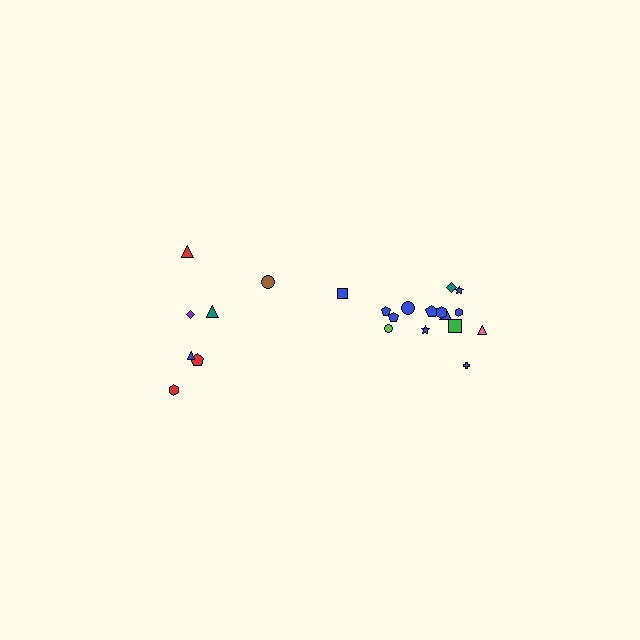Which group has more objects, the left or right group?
The right group.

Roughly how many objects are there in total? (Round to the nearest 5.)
Roughly 20 objects in total.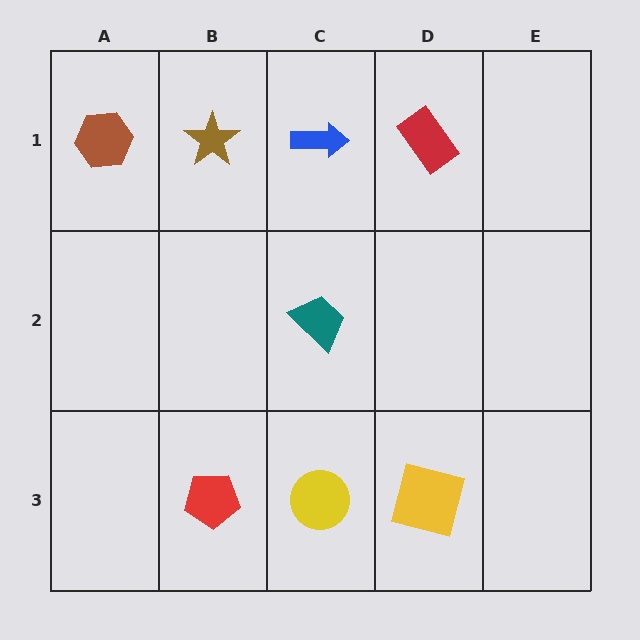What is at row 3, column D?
A yellow square.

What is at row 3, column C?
A yellow circle.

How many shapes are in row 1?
4 shapes.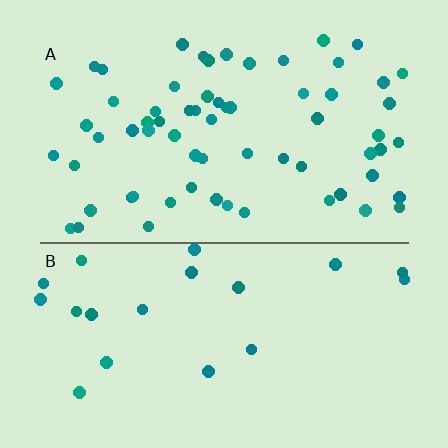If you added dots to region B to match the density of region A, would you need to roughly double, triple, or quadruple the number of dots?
Approximately triple.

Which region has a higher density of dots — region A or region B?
A (the top).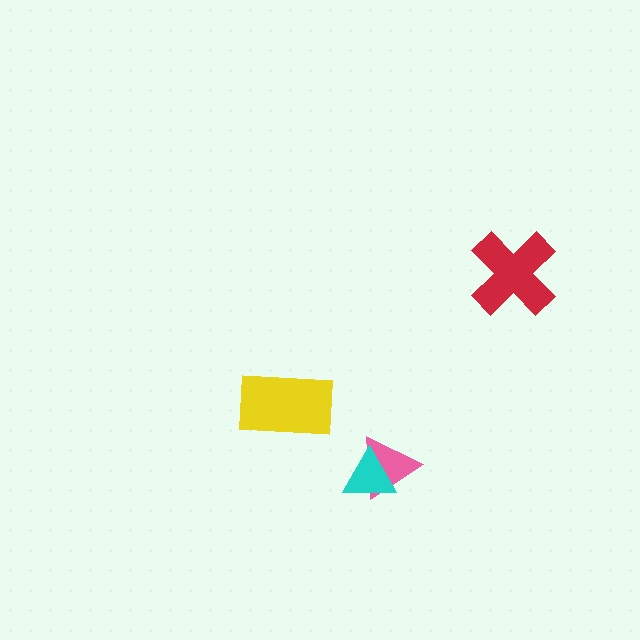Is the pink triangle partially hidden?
Yes, it is partially covered by another shape.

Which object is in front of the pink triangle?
The cyan triangle is in front of the pink triangle.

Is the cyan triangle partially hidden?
No, no other shape covers it.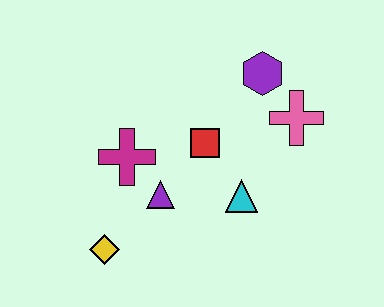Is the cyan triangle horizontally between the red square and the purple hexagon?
Yes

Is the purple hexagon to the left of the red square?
No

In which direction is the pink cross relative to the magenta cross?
The pink cross is to the right of the magenta cross.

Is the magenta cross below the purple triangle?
No